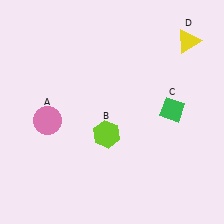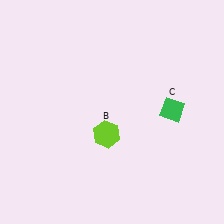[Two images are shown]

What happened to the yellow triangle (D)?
The yellow triangle (D) was removed in Image 2. It was in the top-right area of Image 1.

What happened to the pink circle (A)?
The pink circle (A) was removed in Image 2. It was in the bottom-left area of Image 1.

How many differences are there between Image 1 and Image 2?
There are 2 differences between the two images.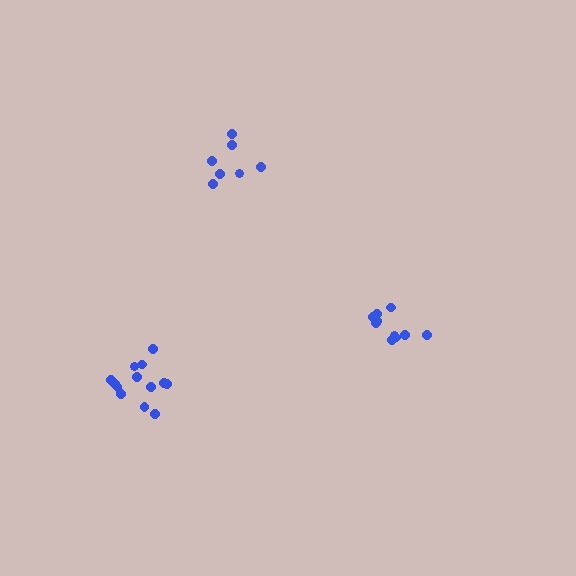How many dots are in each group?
Group 1: 7 dots, Group 2: 10 dots, Group 3: 13 dots (30 total).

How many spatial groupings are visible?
There are 3 spatial groupings.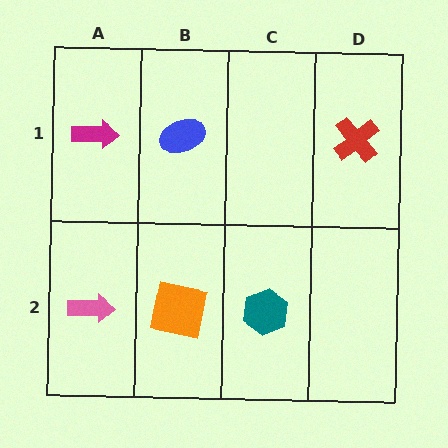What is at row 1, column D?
A red cross.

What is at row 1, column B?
A blue ellipse.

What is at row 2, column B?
An orange square.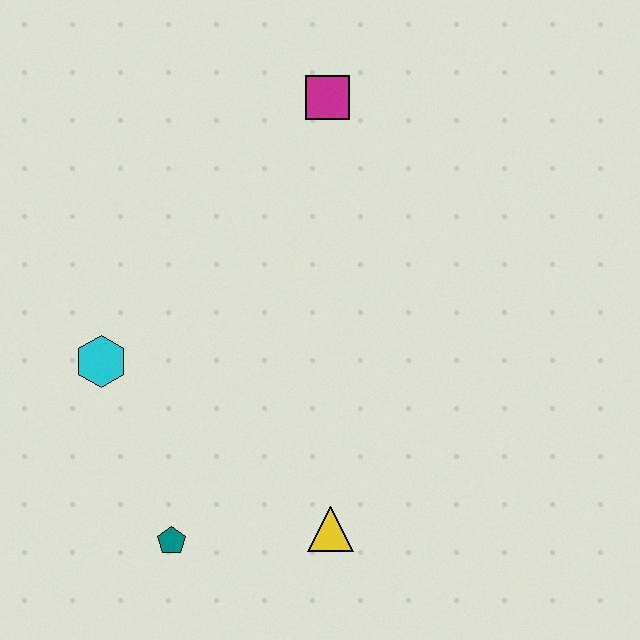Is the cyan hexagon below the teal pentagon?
No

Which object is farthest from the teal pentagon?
The magenta square is farthest from the teal pentagon.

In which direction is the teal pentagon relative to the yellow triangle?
The teal pentagon is to the left of the yellow triangle.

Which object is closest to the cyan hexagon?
The teal pentagon is closest to the cyan hexagon.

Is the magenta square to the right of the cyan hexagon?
Yes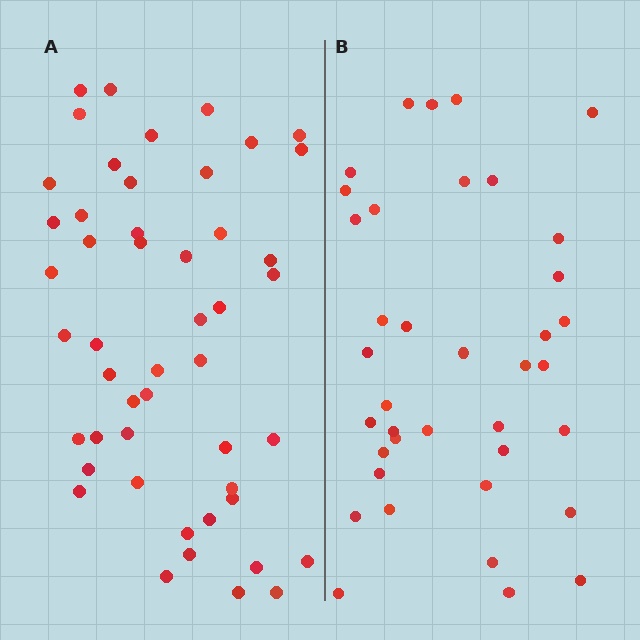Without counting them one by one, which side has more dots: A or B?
Region A (the left region) has more dots.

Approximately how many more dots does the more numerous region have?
Region A has roughly 12 or so more dots than region B.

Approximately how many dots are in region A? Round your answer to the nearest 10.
About 50 dots. (The exact count is 49, which rounds to 50.)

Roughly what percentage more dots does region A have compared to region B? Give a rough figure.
About 30% more.